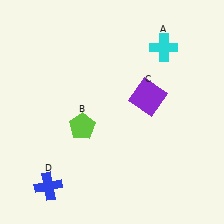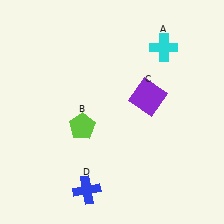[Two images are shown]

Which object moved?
The blue cross (D) moved right.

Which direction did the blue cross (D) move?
The blue cross (D) moved right.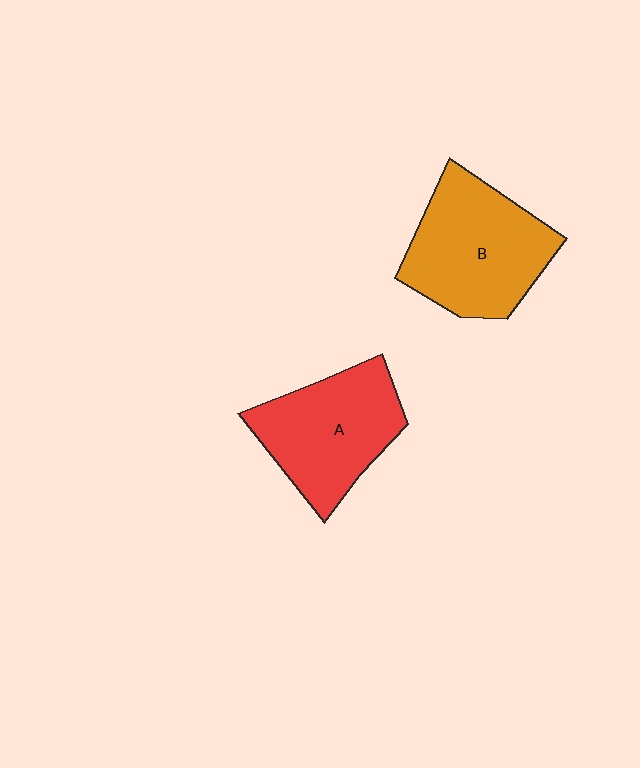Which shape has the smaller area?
Shape A (red).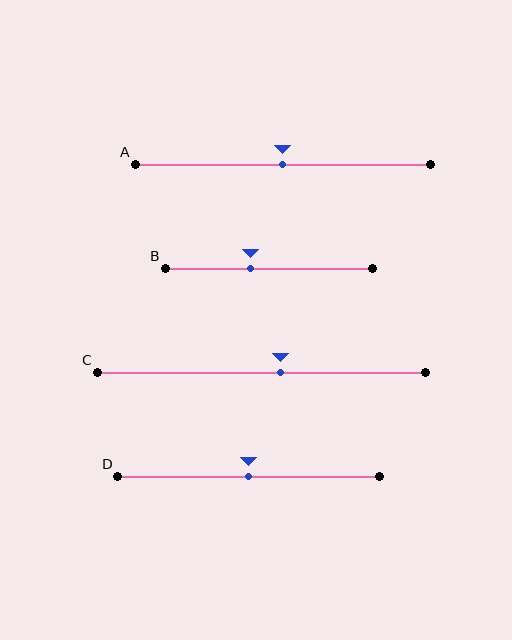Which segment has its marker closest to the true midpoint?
Segment A has its marker closest to the true midpoint.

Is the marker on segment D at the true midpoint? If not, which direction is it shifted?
Yes, the marker on segment D is at the true midpoint.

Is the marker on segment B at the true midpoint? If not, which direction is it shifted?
No, the marker on segment B is shifted to the left by about 9% of the segment length.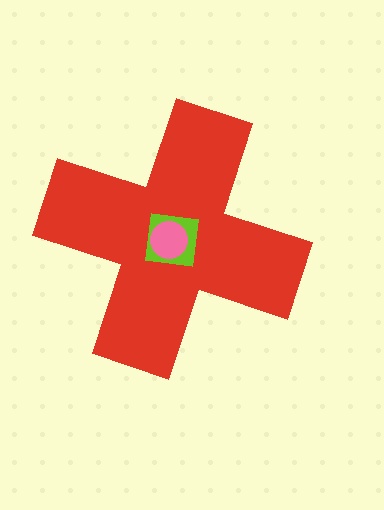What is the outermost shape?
The red cross.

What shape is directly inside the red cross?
The lime square.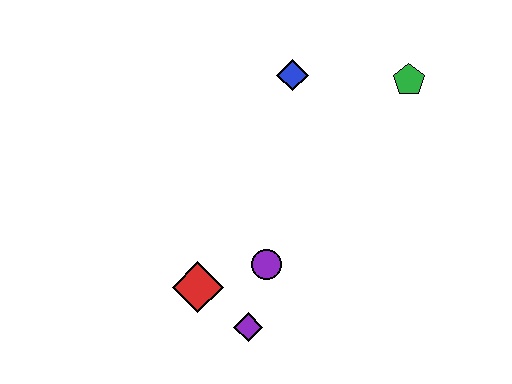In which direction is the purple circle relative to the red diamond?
The purple circle is to the right of the red diamond.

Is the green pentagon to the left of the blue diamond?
No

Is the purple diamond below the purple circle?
Yes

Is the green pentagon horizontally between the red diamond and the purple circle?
No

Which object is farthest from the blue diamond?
The purple diamond is farthest from the blue diamond.